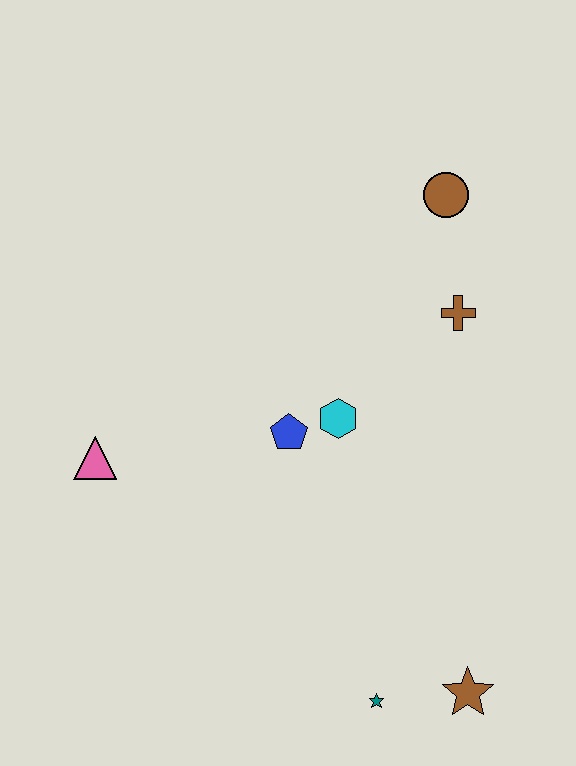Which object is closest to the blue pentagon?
The cyan hexagon is closest to the blue pentagon.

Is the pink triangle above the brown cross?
No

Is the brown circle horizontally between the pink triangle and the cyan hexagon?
No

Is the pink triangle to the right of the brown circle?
No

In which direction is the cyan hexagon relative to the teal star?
The cyan hexagon is above the teal star.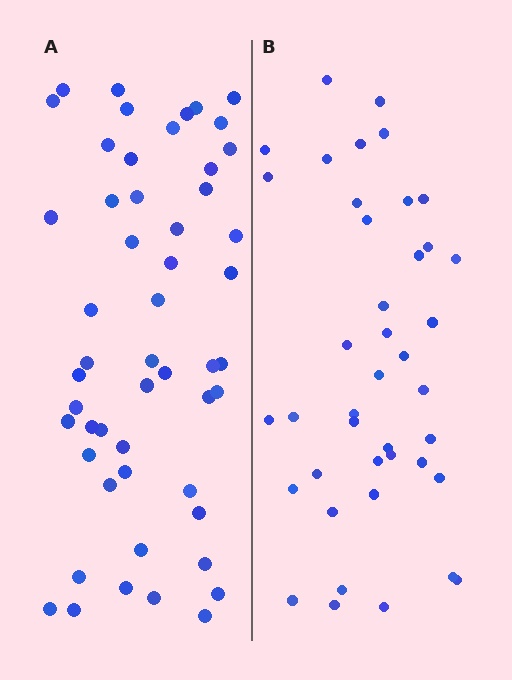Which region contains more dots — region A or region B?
Region A (the left region) has more dots.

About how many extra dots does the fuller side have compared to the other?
Region A has roughly 12 or so more dots than region B.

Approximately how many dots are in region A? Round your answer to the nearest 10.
About 50 dots. (The exact count is 52, which rounds to 50.)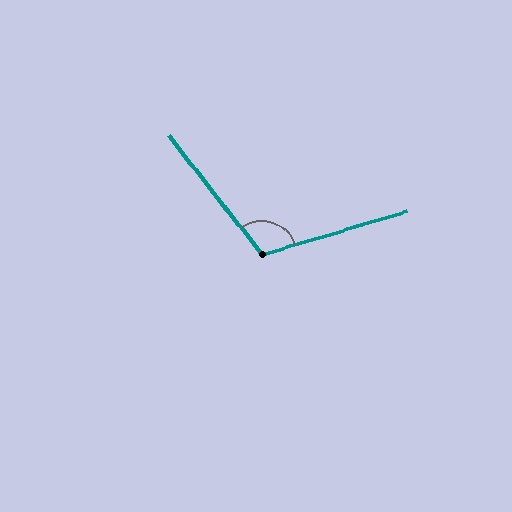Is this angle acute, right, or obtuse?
It is obtuse.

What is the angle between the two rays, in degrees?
Approximately 111 degrees.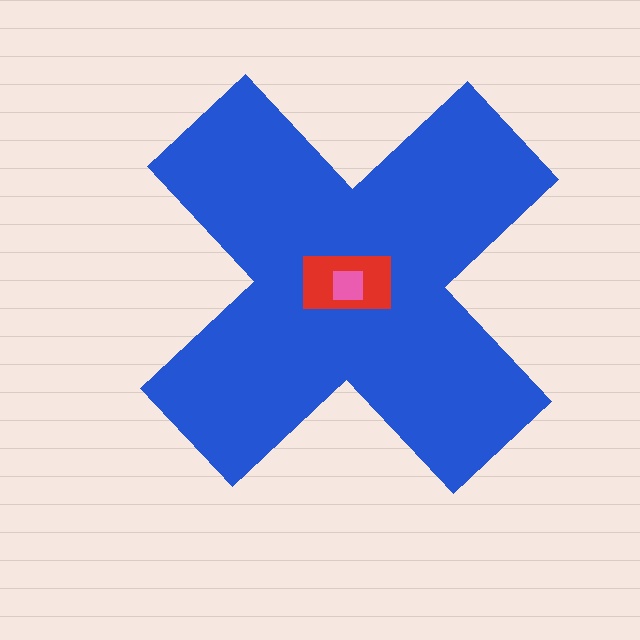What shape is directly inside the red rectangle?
The pink square.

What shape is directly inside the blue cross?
The red rectangle.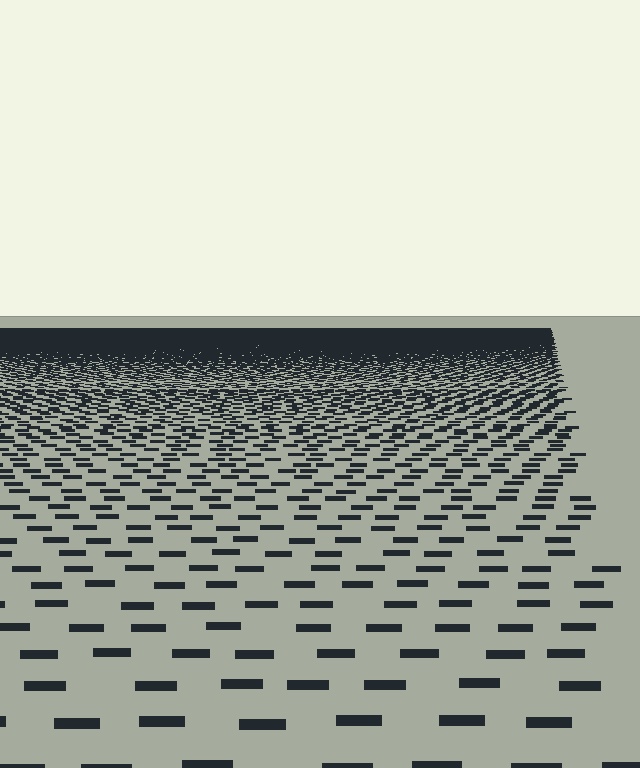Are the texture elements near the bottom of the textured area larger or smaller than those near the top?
Larger. Near the bottom, elements are closer to the viewer and appear at a bigger on-screen size.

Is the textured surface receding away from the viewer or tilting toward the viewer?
The surface is receding away from the viewer. Texture elements get smaller and denser toward the top.